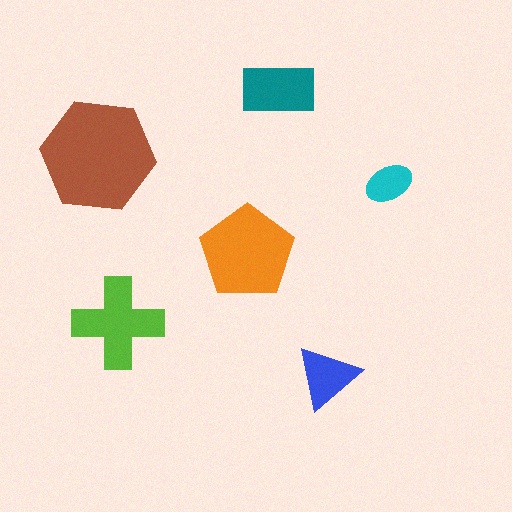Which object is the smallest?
The cyan ellipse.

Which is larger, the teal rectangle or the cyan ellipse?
The teal rectangle.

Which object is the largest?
The brown hexagon.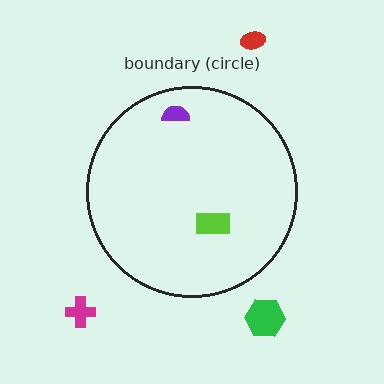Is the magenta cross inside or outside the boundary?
Outside.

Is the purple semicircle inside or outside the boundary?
Inside.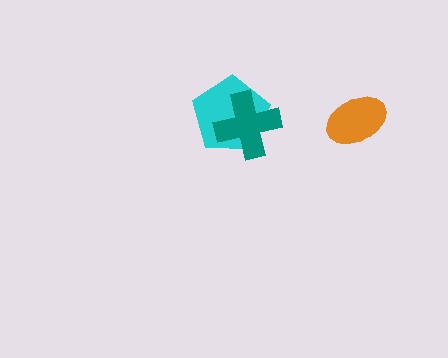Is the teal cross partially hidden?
No, no other shape covers it.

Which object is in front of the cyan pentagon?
The teal cross is in front of the cyan pentagon.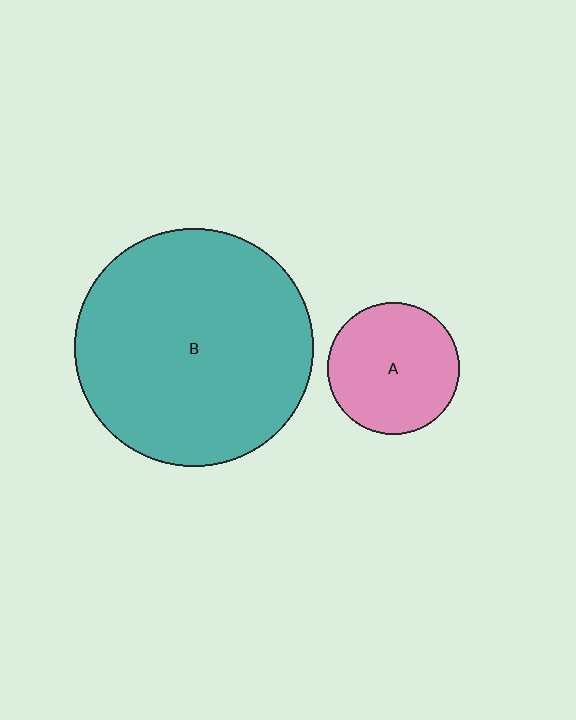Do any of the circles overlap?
No, none of the circles overlap.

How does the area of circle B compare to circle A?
Approximately 3.3 times.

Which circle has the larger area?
Circle B (teal).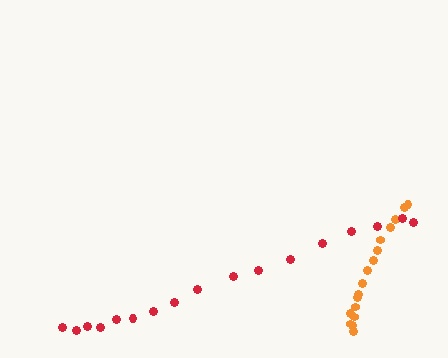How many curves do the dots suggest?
There are 2 distinct paths.